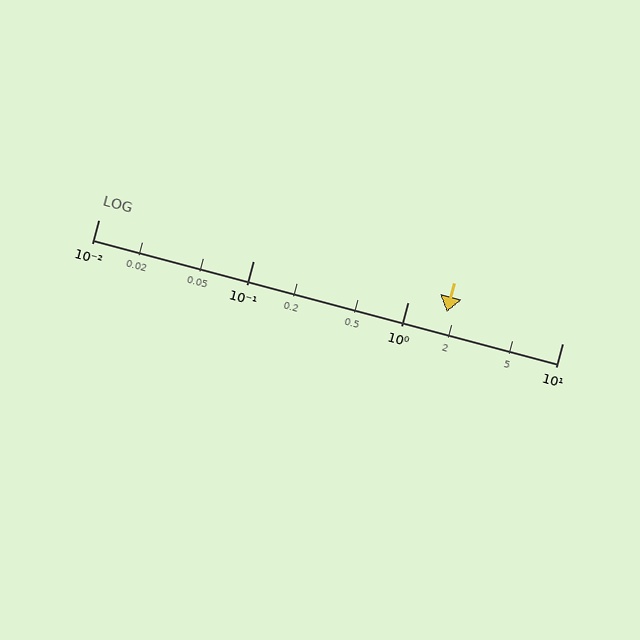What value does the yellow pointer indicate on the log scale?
The pointer indicates approximately 1.8.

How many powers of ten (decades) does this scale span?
The scale spans 3 decades, from 0.01 to 10.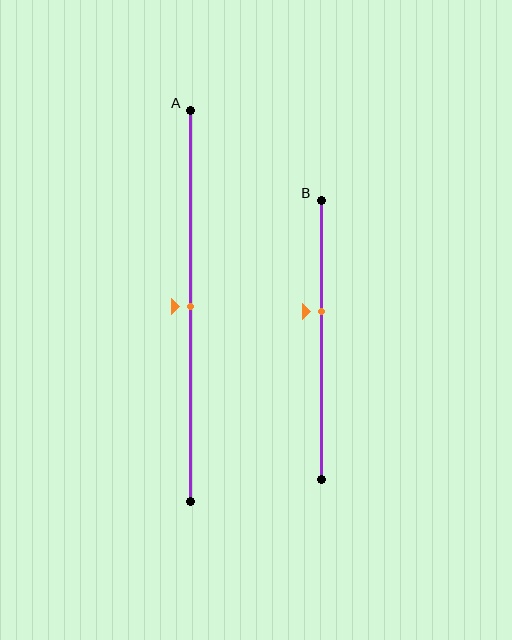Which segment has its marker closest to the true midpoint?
Segment A has its marker closest to the true midpoint.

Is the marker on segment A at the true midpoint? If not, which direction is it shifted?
Yes, the marker on segment A is at the true midpoint.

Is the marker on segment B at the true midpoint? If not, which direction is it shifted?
No, the marker on segment B is shifted upward by about 10% of the segment length.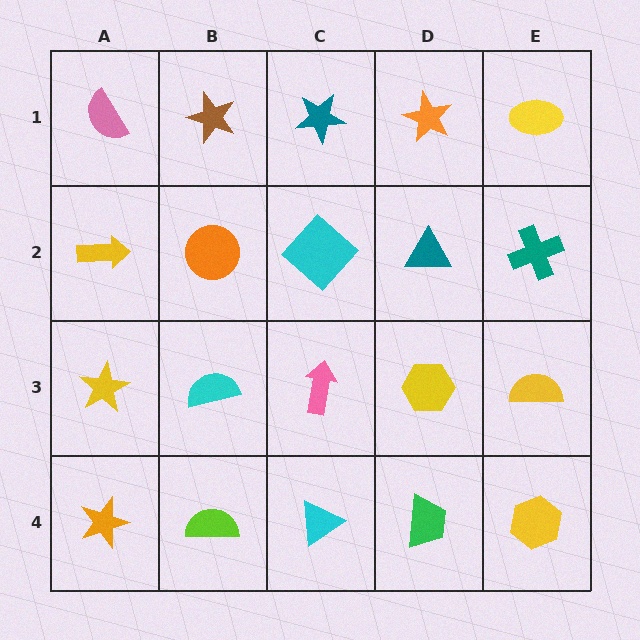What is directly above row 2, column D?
An orange star.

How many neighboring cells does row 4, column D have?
3.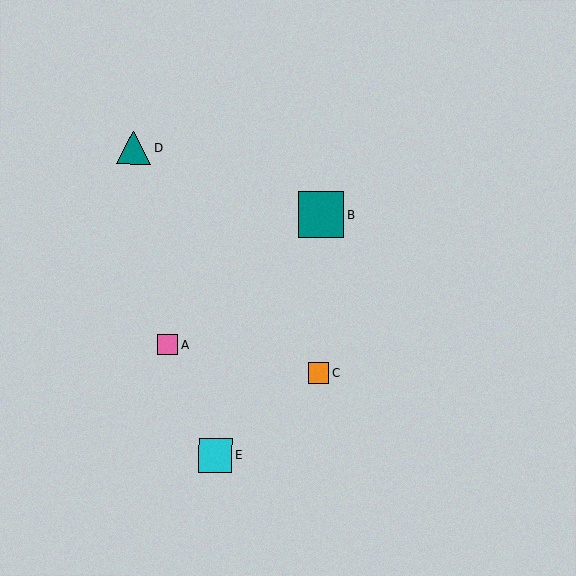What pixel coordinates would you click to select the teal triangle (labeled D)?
Click at (134, 147) to select the teal triangle D.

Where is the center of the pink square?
The center of the pink square is at (168, 345).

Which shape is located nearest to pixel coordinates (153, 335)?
The pink square (labeled A) at (168, 345) is nearest to that location.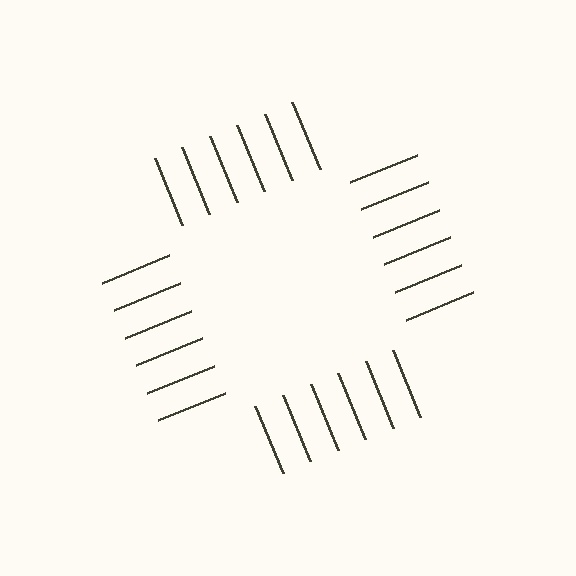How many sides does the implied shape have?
4 sides — the line-ends trace a square.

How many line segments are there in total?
24 — 6 along each of the 4 edges.